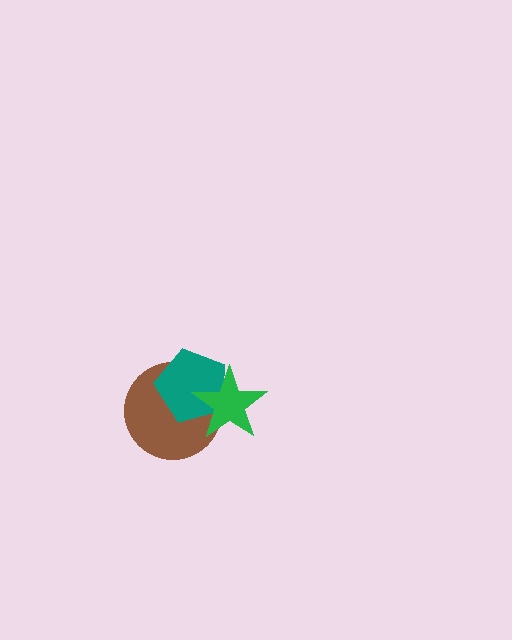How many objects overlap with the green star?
2 objects overlap with the green star.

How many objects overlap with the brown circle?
2 objects overlap with the brown circle.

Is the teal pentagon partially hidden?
Yes, it is partially covered by another shape.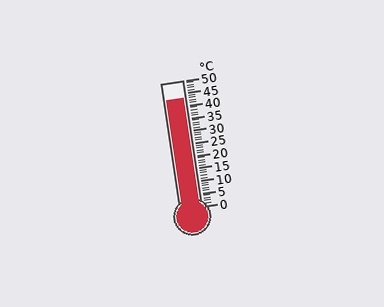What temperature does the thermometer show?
The thermometer shows approximately 43°C.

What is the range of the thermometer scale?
The thermometer scale ranges from 0°C to 50°C.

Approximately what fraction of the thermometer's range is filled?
The thermometer is filled to approximately 85% of its range.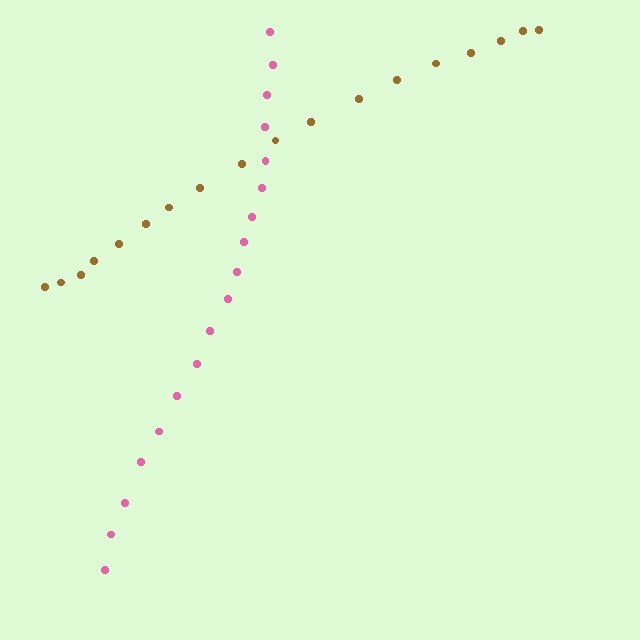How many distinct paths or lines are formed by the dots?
There are 2 distinct paths.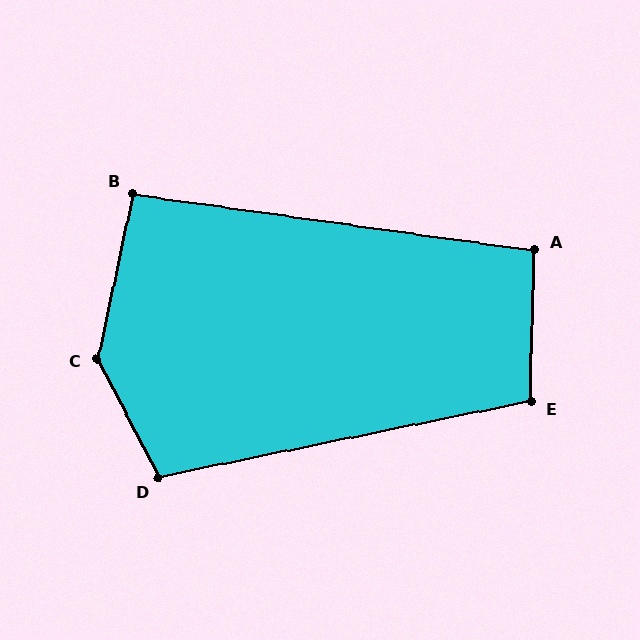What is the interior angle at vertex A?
Approximately 96 degrees (obtuse).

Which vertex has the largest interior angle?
C, at approximately 141 degrees.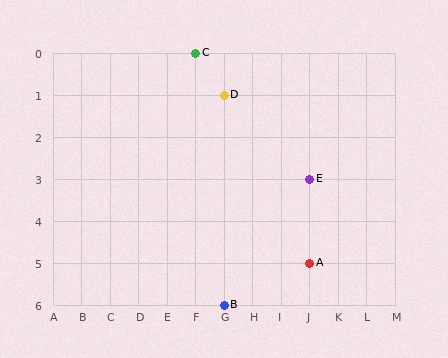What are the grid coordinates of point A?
Point A is at grid coordinates (J, 5).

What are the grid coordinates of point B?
Point B is at grid coordinates (G, 6).